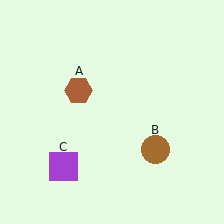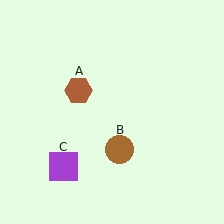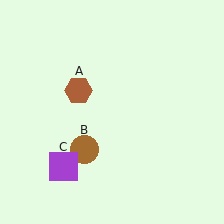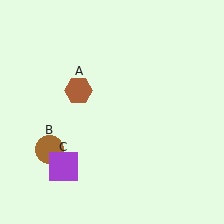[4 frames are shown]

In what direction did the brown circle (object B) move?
The brown circle (object B) moved left.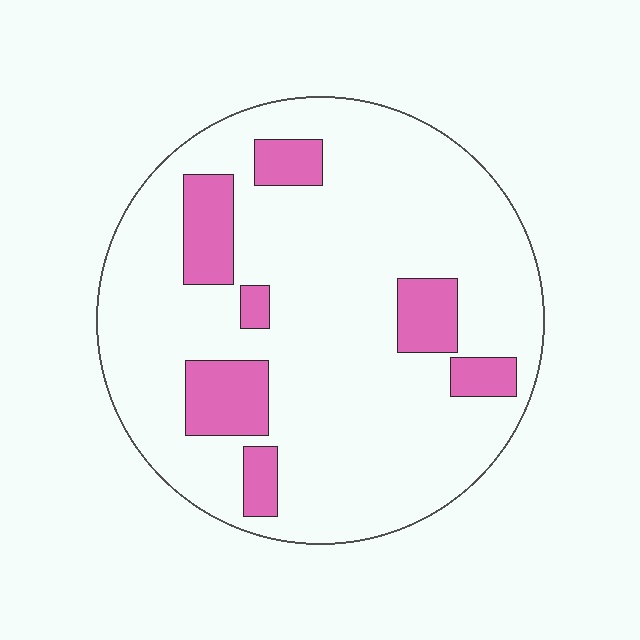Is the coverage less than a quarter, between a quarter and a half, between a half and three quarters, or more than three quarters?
Less than a quarter.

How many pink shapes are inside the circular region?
7.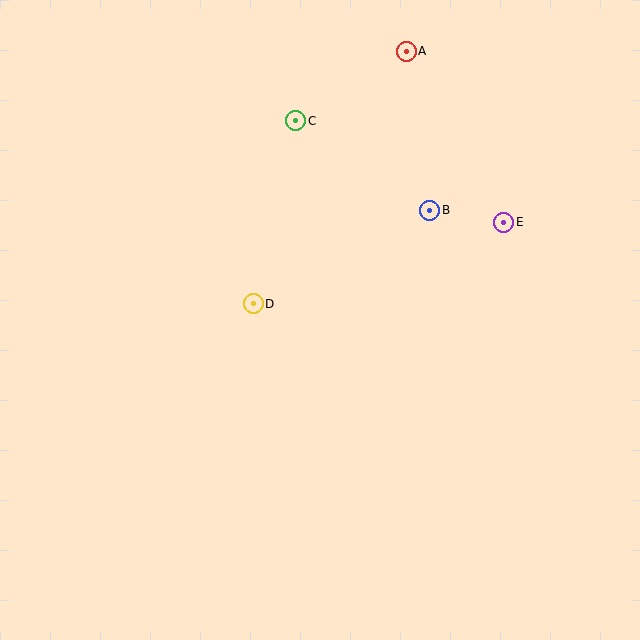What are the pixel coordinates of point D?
Point D is at (253, 304).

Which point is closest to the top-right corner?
Point A is closest to the top-right corner.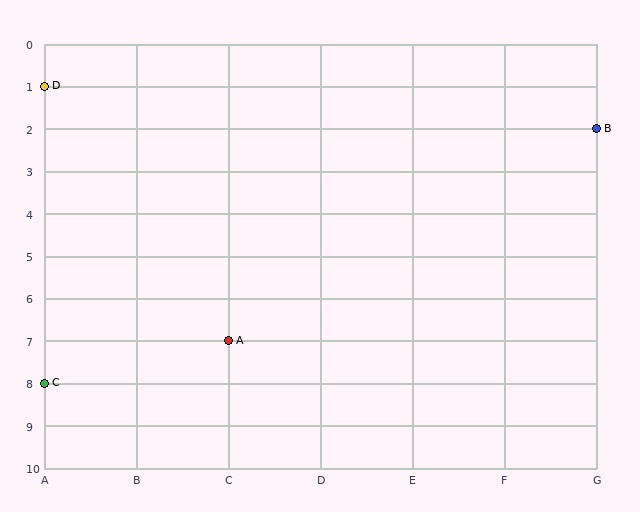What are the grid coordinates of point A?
Point A is at grid coordinates (C, 7).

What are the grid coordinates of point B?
Point B is at grid coordinates (G, 2).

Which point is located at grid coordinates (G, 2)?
Point B is at (G, 2).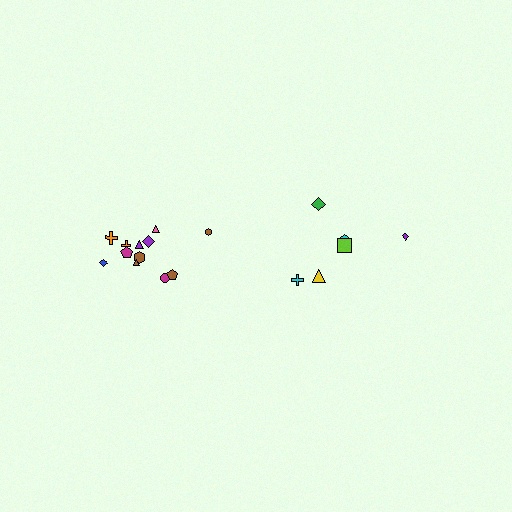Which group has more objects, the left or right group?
The left group.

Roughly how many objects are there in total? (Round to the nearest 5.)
Roughly 20 objects in total.